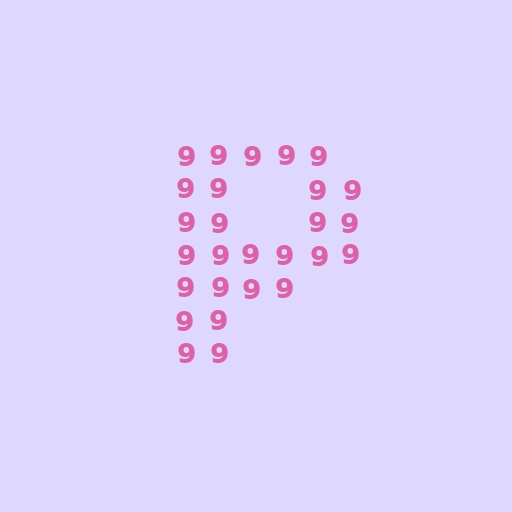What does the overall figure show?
The overall figure shows the letter P.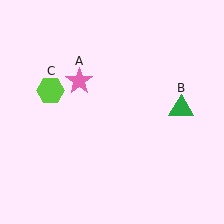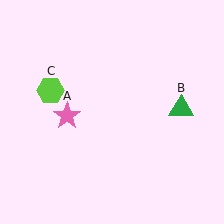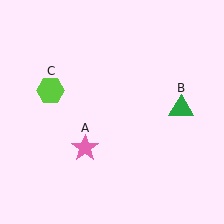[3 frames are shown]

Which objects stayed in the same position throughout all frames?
Green triangle (object B) and lime hexagon (object C) remained stationary.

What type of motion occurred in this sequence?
The pink star (object A) rotated counterclockwise around the center of the scene.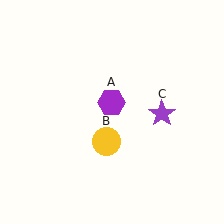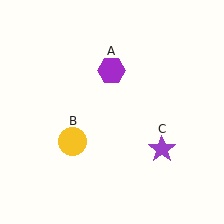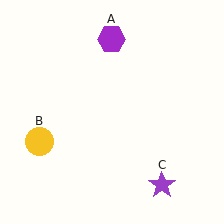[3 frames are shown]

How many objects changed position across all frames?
3 objects changed position: purple hexagon (object A), yellow circle (object B), purple star (object C).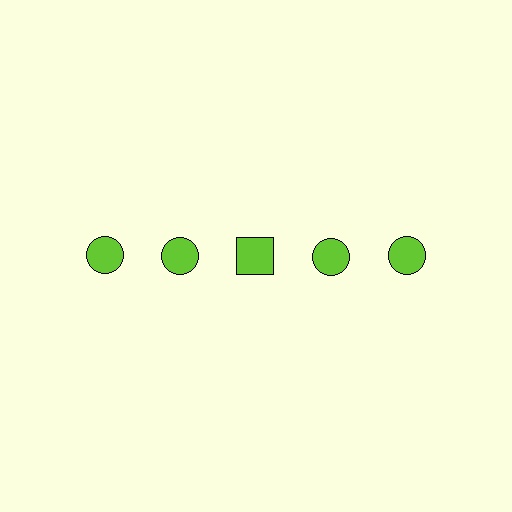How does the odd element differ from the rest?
It has a different shape: square instead of circle.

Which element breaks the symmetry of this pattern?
The lime square in the top row, center column breaks the symmetry. All other shapes are lime circles.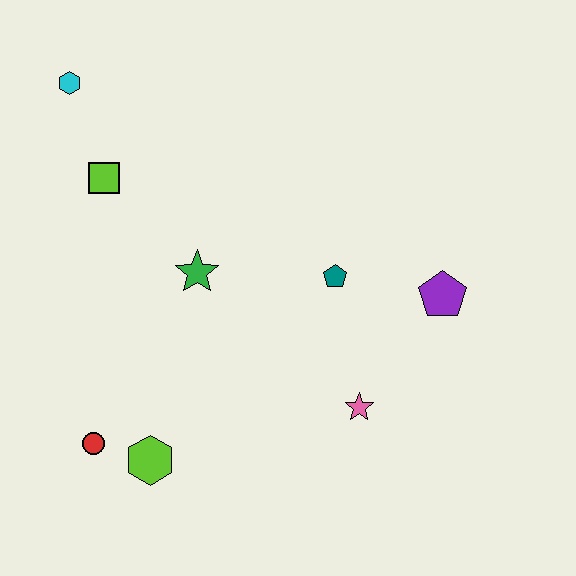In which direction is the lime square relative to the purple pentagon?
The lime square is to the left of the purple pentagon.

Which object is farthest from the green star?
The purple pentagon is farthest from the green star.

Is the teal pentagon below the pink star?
No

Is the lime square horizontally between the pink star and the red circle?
Yes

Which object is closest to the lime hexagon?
The red circle is closest to the lime hexagon.